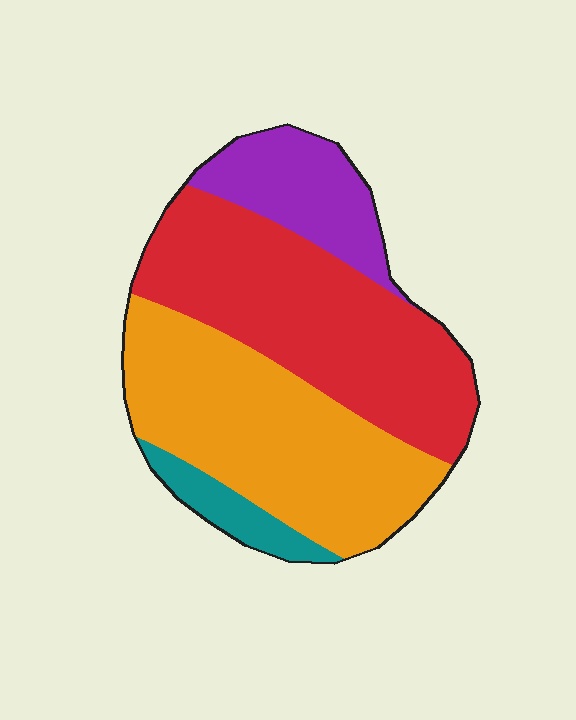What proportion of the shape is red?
Red takes up about two fifths (2/5) of the shape.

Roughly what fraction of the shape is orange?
Orange takes up about three eighths (3/8) of the shape.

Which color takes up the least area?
Teal, at roughly 5%.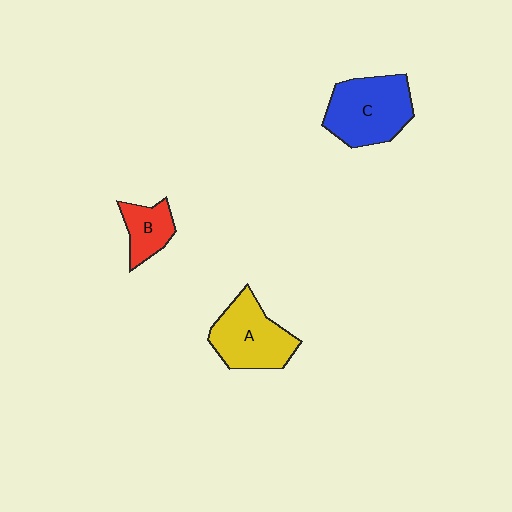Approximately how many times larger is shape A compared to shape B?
Approximately 1.8 times.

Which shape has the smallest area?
Shape B (red).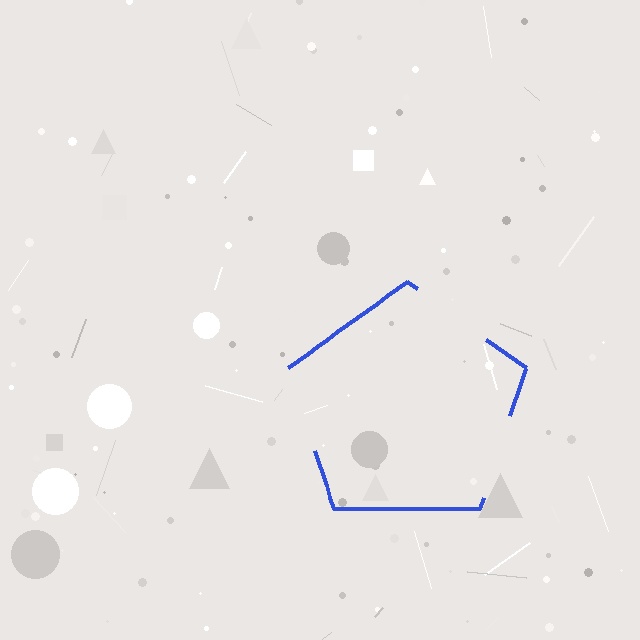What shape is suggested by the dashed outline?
The dashed outline suggests a pentagon.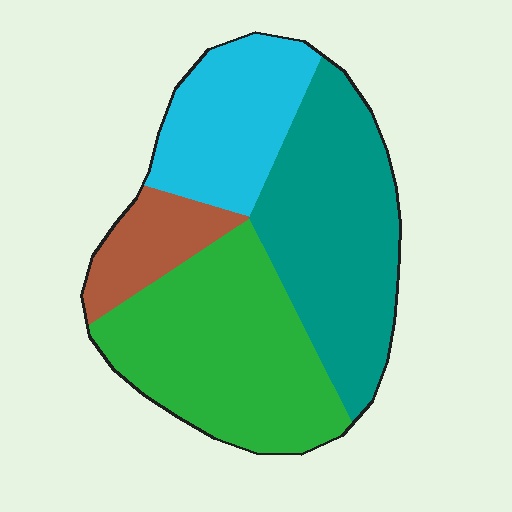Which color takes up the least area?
Brown, at roughly 10%.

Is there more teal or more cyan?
Teal.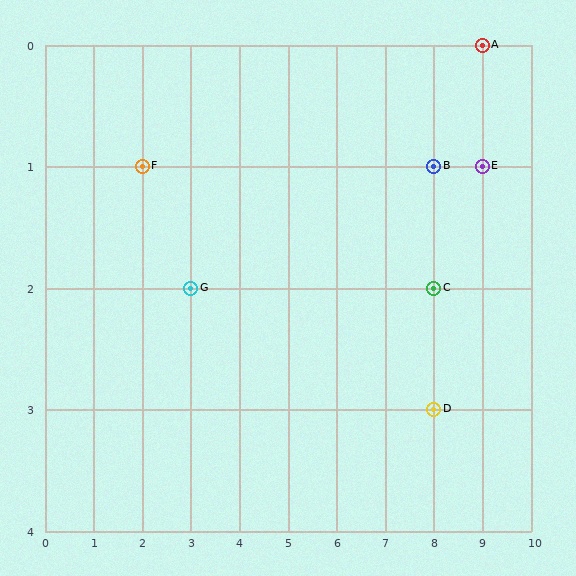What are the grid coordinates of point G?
Point G is at grid coordinates (3, 2).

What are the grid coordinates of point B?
Point B is at grid coordinates (8, 1).